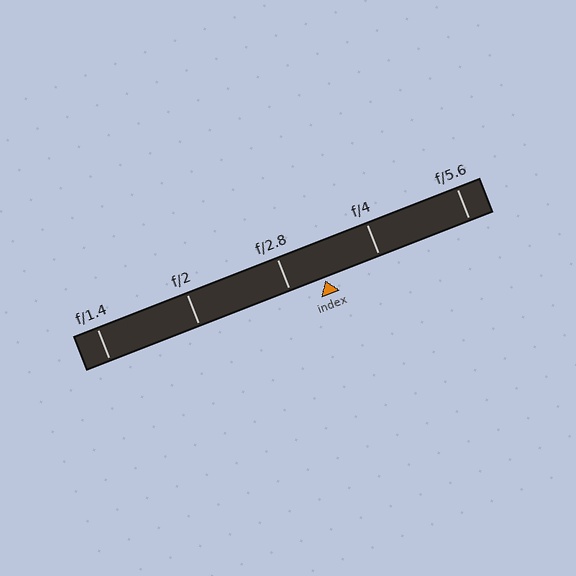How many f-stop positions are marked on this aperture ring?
There are 5 f-stop positions marked.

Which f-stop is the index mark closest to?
The index mark is closest to f/2.8.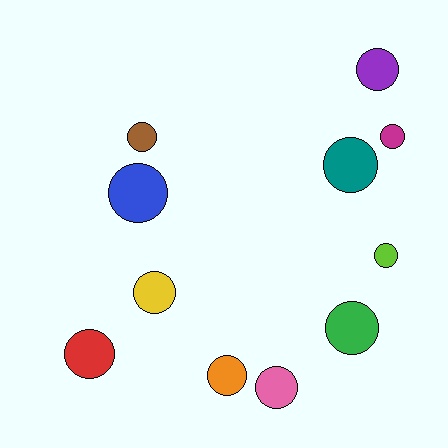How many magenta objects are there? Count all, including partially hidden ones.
There is 1 magenta object.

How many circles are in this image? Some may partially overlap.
There are 11 circles.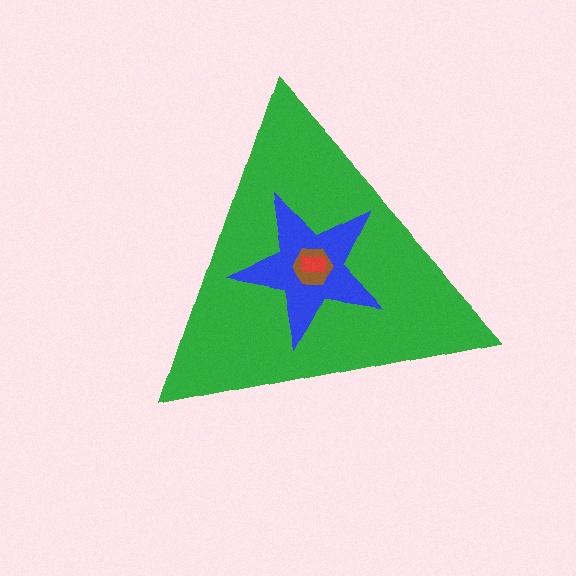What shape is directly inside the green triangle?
The blue star.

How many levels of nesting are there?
4.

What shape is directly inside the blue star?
The brown hexagon.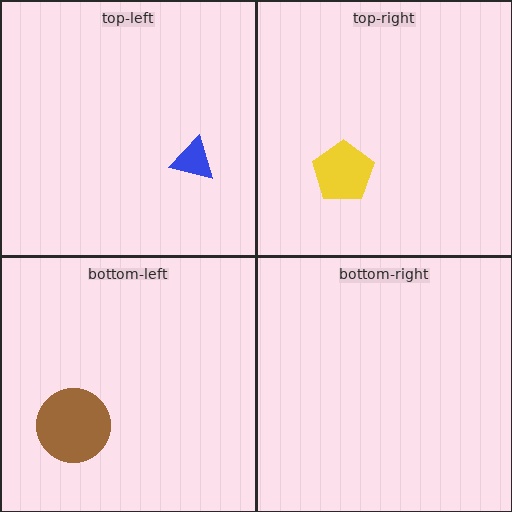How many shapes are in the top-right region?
1.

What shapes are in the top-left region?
The blue triangle.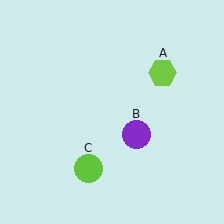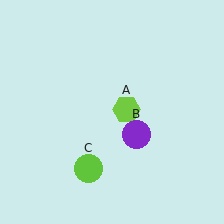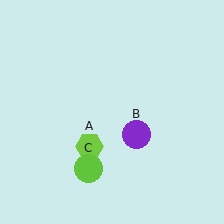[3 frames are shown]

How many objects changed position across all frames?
1 object changed position: lime hexagon (object A).